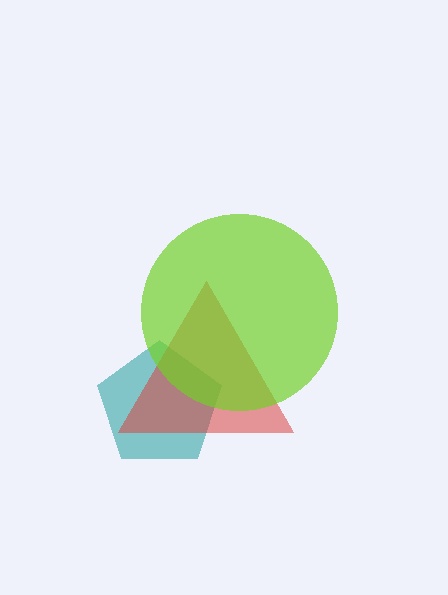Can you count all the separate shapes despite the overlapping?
Yes, there are 3 separate shapes.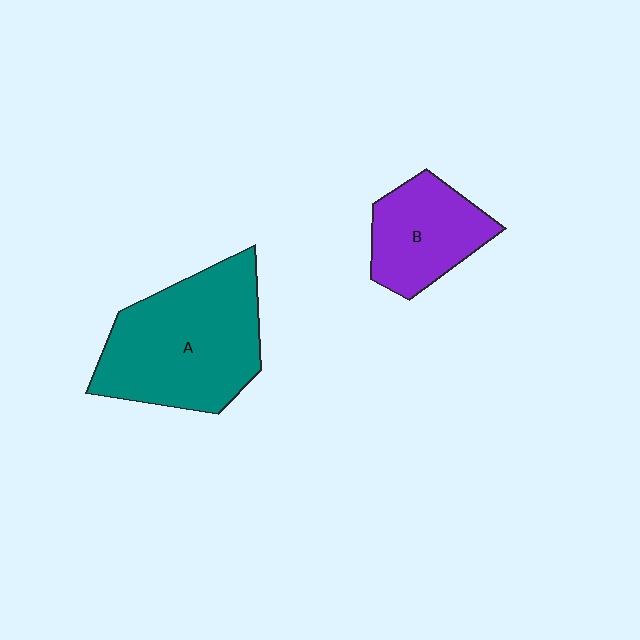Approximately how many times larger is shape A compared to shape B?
Approximately 1.8 times.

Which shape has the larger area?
Shape A (teal).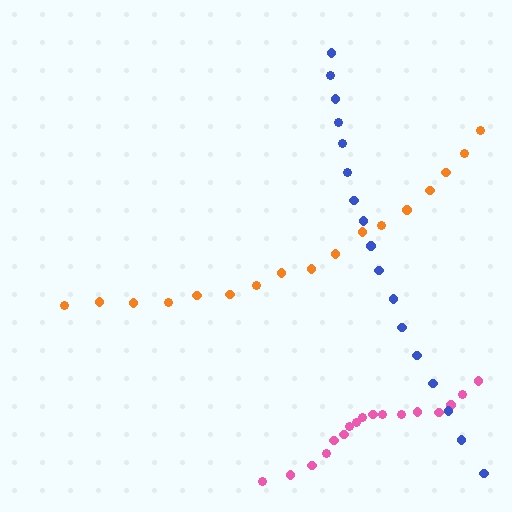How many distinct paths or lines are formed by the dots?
There are 3 distinct paths.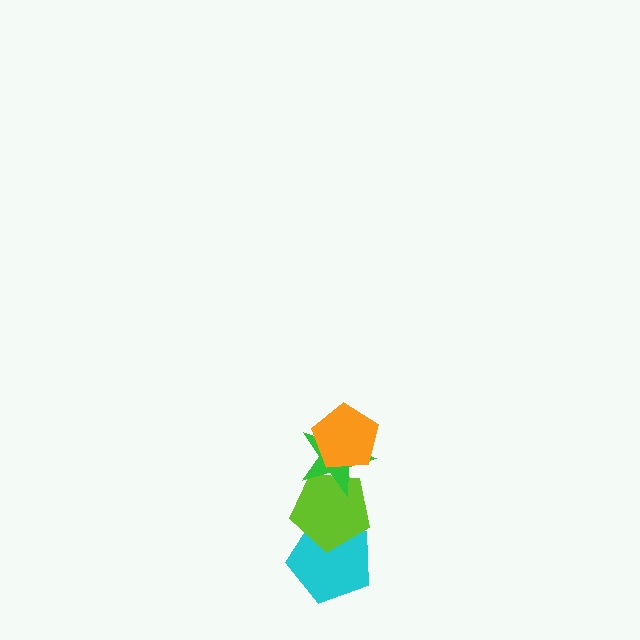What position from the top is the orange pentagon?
The orange pentagon is 1st from the top.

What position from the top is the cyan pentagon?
The cyan pentagon is 4th from the top.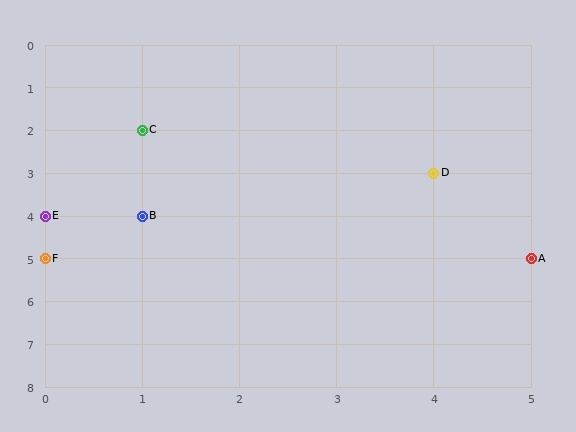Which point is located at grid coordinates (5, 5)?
Point A is at (5, 5).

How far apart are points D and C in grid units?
Points D and C are 3 columns and 1 row apart (about 3.2 grid units diagonally).